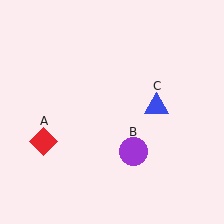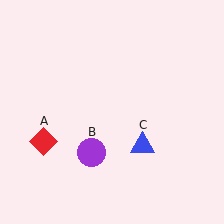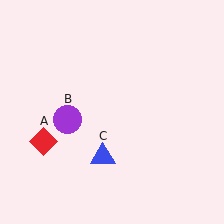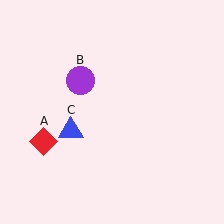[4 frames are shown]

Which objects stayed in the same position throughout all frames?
Red diamond (object A) remained stationary.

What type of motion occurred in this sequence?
The purple circle (object B), blue triangle (object C) rotated clockwise around the center of the scene.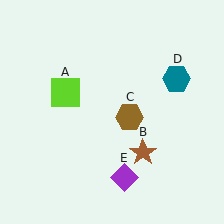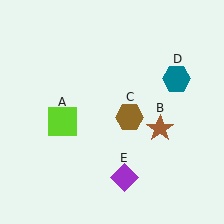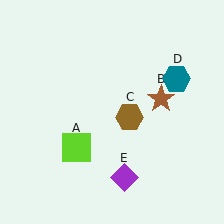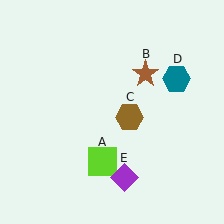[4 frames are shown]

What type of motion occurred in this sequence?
The lime square (object A), brown star (object B) rotated counterclockwise around the center of the scene.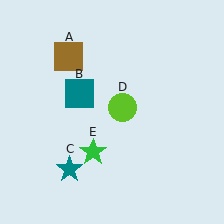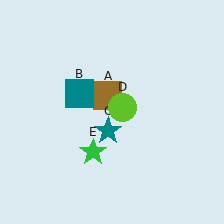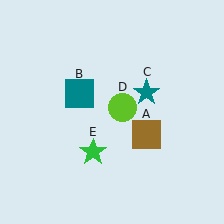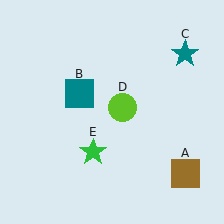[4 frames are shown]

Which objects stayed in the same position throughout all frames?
Teal square (object B) and lime circle (object D) and green star (object E) remained stationary.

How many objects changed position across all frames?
2 objects changed position: brown square (object A), teal star (object C).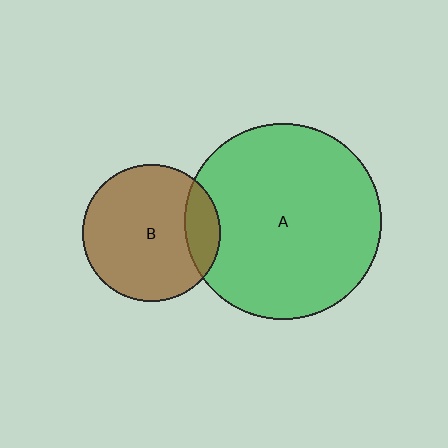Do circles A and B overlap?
Yes.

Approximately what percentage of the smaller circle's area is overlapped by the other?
Approximately 15%.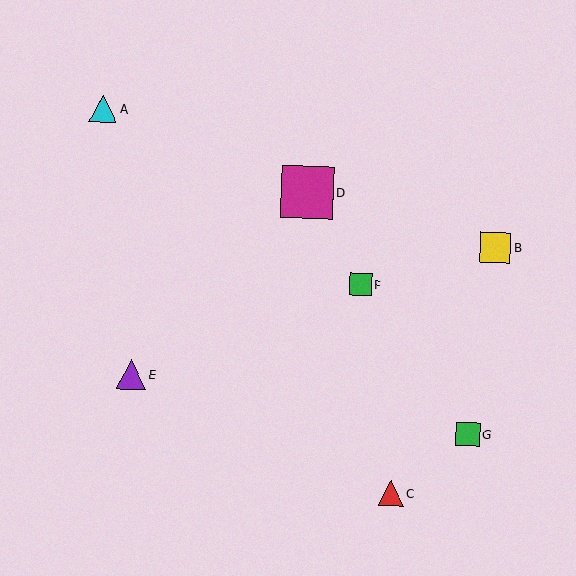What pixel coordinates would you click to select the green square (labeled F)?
Click at (361, 284) to select the green square F.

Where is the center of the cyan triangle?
The center of the cyan triangle is at (103, 109).